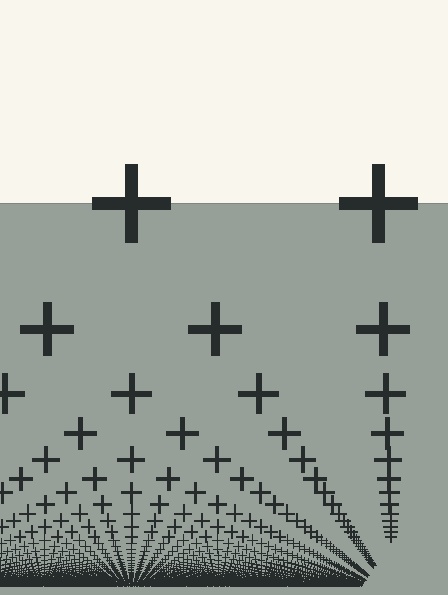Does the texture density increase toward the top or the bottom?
Density increases toward the bottom.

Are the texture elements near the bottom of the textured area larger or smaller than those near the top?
Smaller. The gradient is inverted — elements near the bottom are smaller and denser.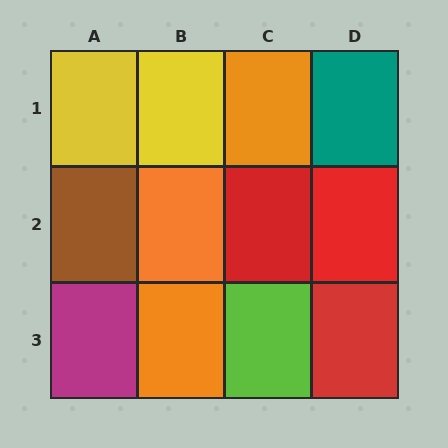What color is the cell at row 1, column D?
Teal.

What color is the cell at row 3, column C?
Lime.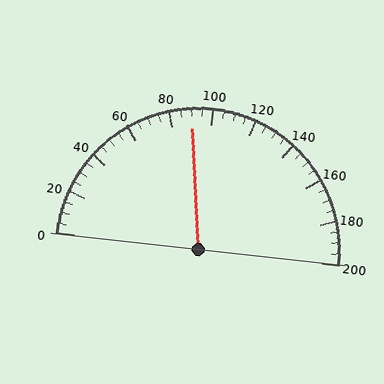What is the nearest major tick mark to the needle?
The nearest major tick mark is 80.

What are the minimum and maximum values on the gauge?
The gauge ranges from 0 to 200.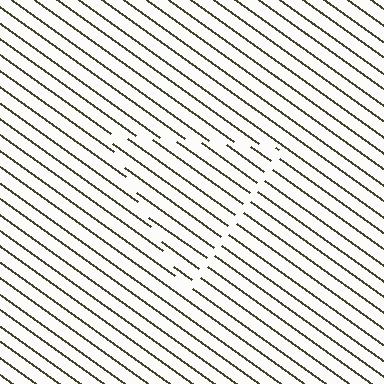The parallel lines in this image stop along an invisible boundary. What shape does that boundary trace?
An illusory triangle. The interior of the shape contains the same grating, shifted by half a period — the contour is defined by the phase discontinuity where line-ends from the inner and outer gratings abut.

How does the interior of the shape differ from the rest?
The interior of the shape contains the same grating, shifted by half a period — the contour is defined by the phase discontinuity where line-ends from the inner and outer gratings abut.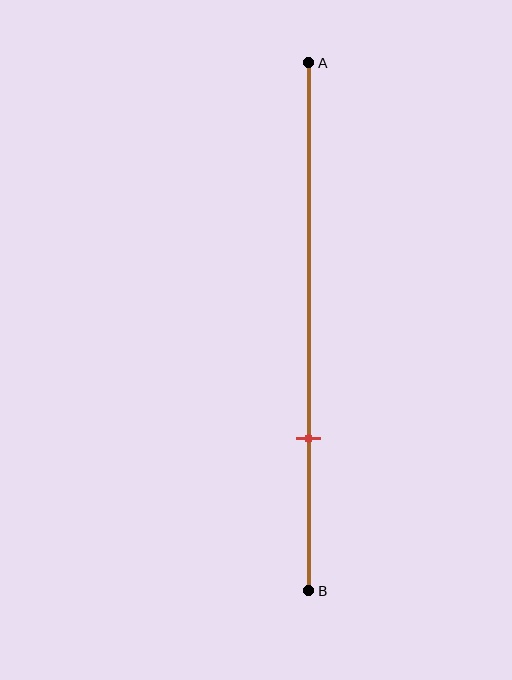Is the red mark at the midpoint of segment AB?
No, the mark is at about 70% from A, not at the 50% midpoint.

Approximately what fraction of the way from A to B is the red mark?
The red mark is approximately 70% of the way from A to B.